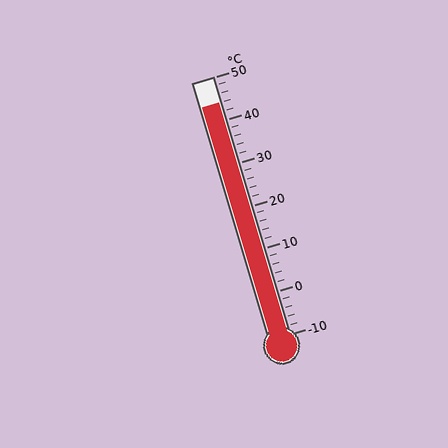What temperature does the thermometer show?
The thermometer shows approximately 44°C.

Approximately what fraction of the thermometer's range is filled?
The thermometer is filled to approximately 90% of its range.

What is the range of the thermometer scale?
The thermometer scale ranges from -10°C to 50°C.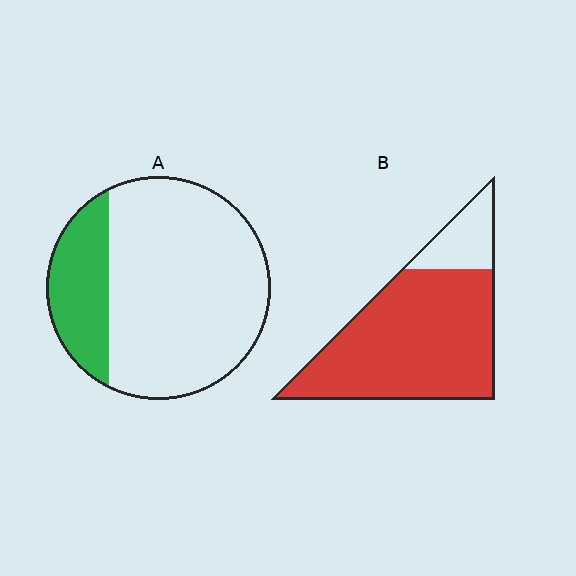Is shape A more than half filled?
No.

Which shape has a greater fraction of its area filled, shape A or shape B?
Shape B.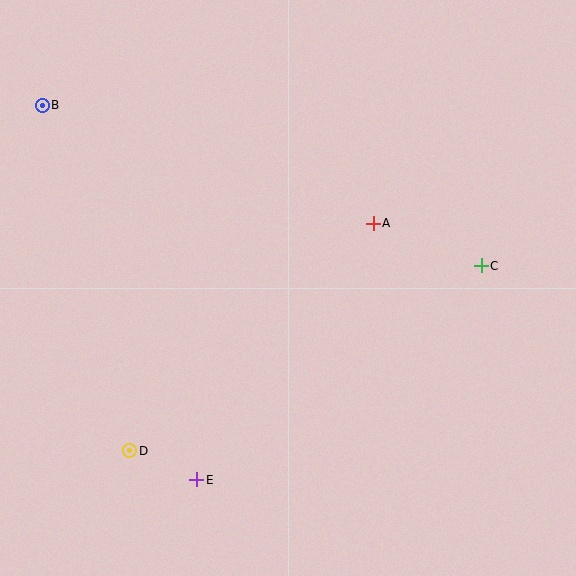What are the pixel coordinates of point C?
Point C is at (481, 266).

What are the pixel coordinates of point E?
Point E is at (197, 480).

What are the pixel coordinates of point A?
Point A is at (373, 223).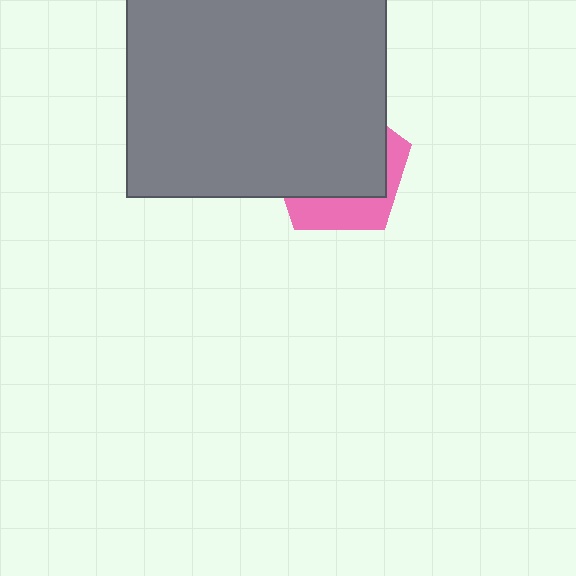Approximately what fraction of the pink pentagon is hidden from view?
Roughly 69% of the pink pentagon is hidden behind the gray rectangle.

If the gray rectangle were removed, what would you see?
You would see the complete pink pentagon.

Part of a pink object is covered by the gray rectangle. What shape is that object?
It is a pentagon.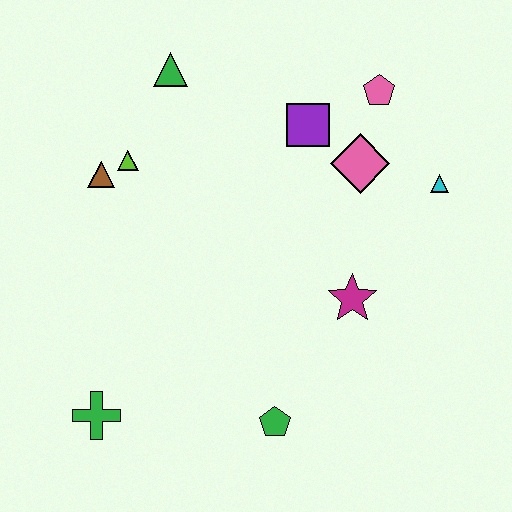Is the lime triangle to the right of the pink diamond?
No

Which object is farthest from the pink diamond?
The green cross is farthest from the pink diamond.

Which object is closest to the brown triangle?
The lime triangle is closest to the brown triangle.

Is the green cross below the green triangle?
Yes